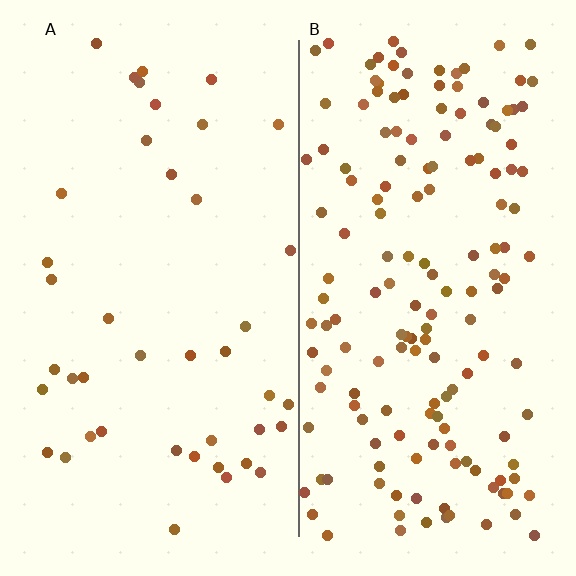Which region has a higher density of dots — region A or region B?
B (the right).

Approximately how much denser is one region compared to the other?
Approximately 3.9× — region B over region A.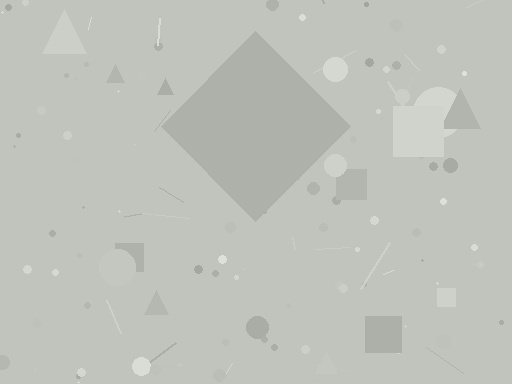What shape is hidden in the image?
A diamond is hidden in the image.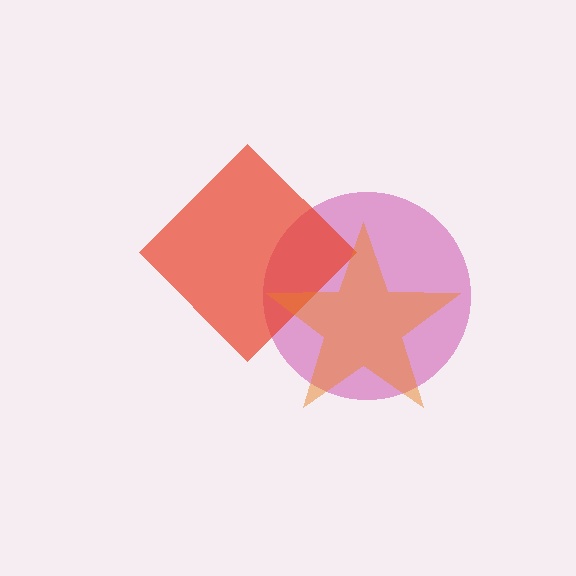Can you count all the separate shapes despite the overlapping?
Yes, there are 3 separate shapes.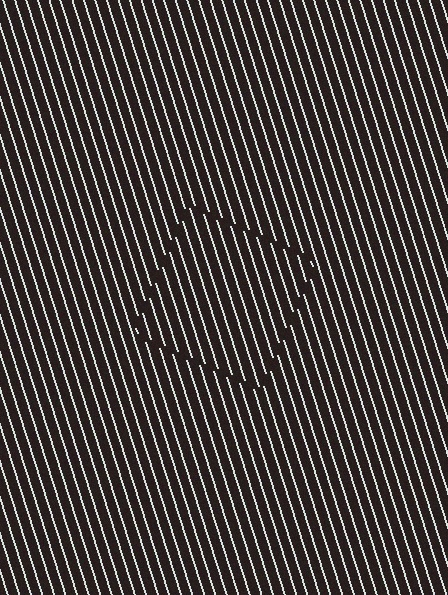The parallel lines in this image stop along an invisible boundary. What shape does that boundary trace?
An illusory square. The interior of the shape contains the same grating, shifted by half a period — the contour is defined by the phase discontinuity where line-ends from the inner and outer gratings abut.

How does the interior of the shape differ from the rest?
The interior of the shape contains the same grating, shifted by half a period — the contour is defined by the phase discontinuity where line-ends from the inner and outer gratings abut.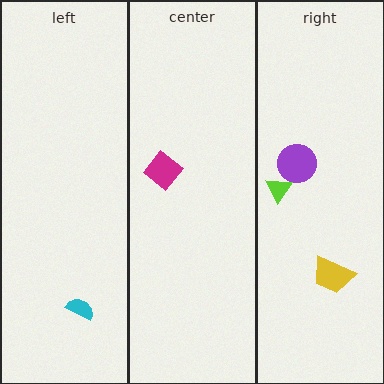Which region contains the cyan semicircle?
The left region.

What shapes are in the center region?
The magenta diamond.